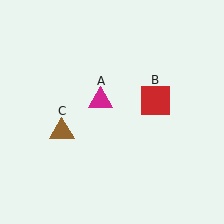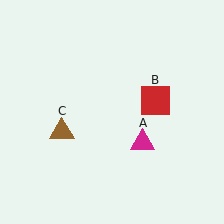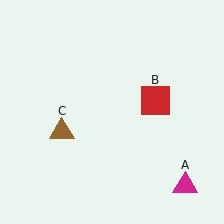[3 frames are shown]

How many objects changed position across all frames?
1 object changed position: magenta triangle (object A).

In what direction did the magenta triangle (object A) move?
The magenta triangle (object A) moved down and to the right.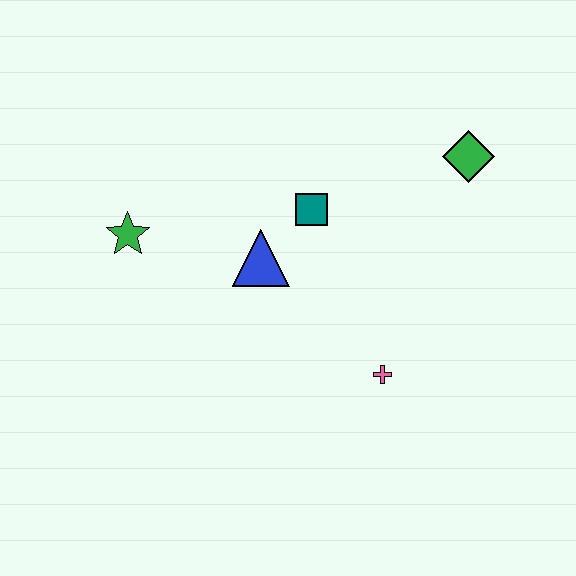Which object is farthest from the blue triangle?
The green diamond is farthest from the blue triangle.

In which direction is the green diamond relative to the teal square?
The green diamond is to the right of the teal square.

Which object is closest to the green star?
The blue triangle is closest to the green star.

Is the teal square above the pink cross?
Yes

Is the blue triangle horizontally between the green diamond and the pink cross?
No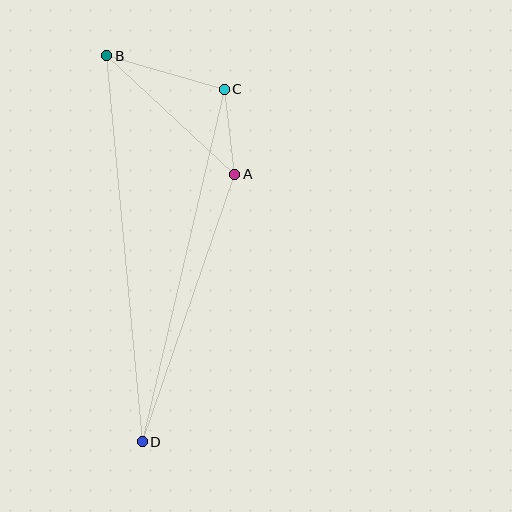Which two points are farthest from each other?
Points B and D are farthest from each other.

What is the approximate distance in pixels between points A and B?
The distance between A and B is approximately 174 pixels.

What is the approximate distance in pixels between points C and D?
The distance between C and D is approximately 362 pixels.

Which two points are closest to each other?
Points A and C are closest to each other.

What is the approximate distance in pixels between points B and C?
The distance between B and C is approximately 122 pixels.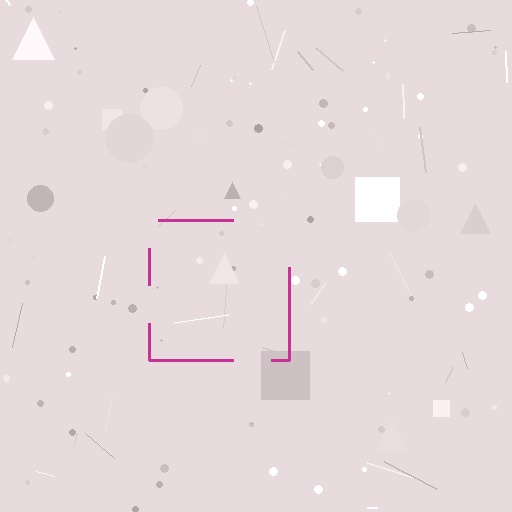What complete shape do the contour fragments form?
The contour fragments form a square.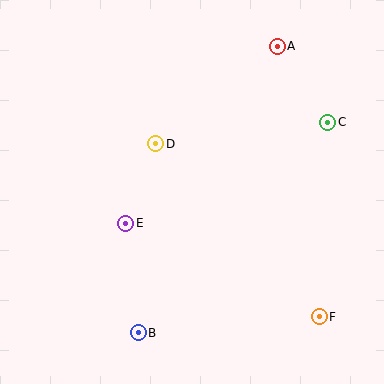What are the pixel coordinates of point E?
Point E is at (126, 223).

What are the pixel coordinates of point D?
Point D is at (156, 144).